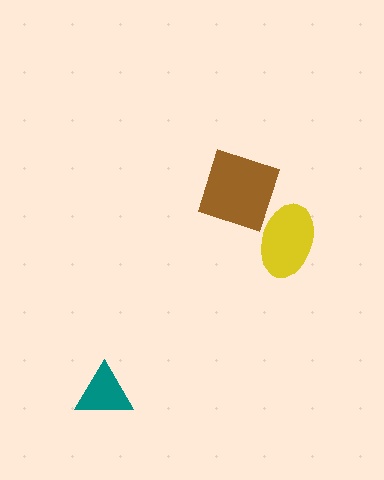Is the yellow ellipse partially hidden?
Yes, it is partially covered by another shape.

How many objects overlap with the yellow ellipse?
1 object overlaps with the yellow ellipse.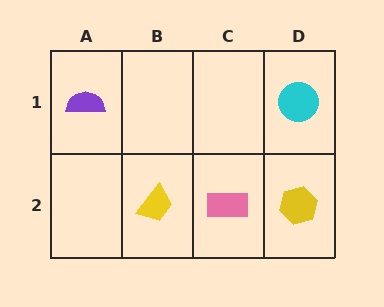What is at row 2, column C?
A pink rectangle.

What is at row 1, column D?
A cyan circle.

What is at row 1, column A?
A purple semicircle.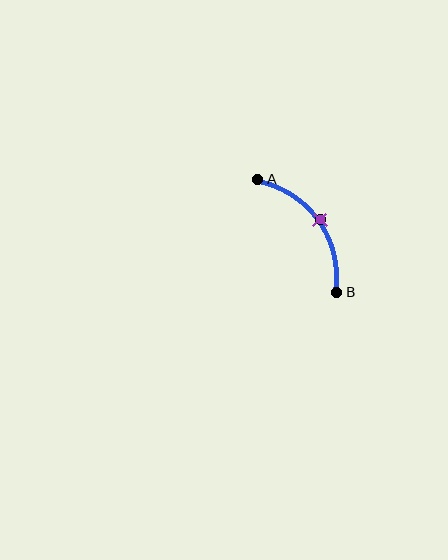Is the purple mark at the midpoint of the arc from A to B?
Yes. The purple mark lies on the arc at equal arc-length from both A and B — it is the arc midpoint.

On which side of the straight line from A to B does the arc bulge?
The arc bulges above and to the right of the straight line connecting A and B.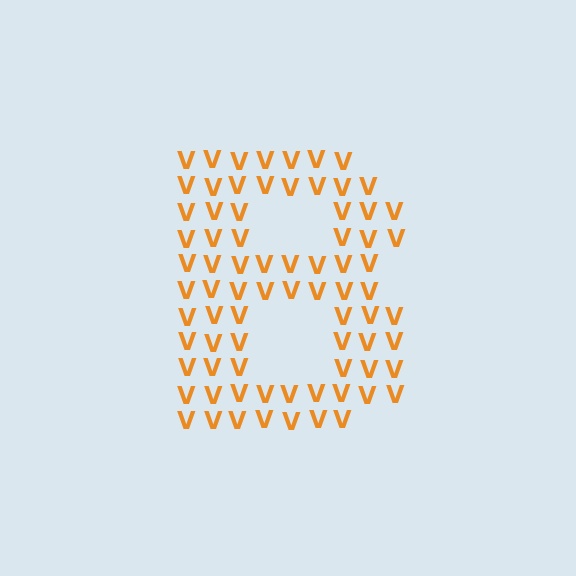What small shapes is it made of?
It is made of small letter V's.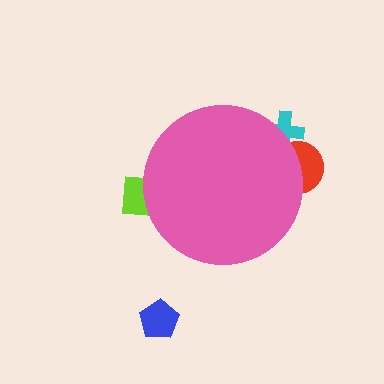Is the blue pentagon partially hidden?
No, the blue pentagon is fully visible.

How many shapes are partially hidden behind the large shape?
3 shapes are partially hidden.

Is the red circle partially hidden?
Yes, the red circle is partially hidden behind the pink circle.